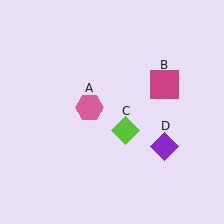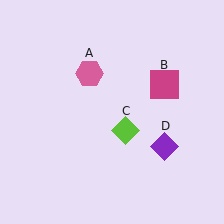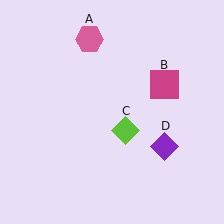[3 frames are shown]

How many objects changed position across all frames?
1 object changed position: pink hexagon (object A).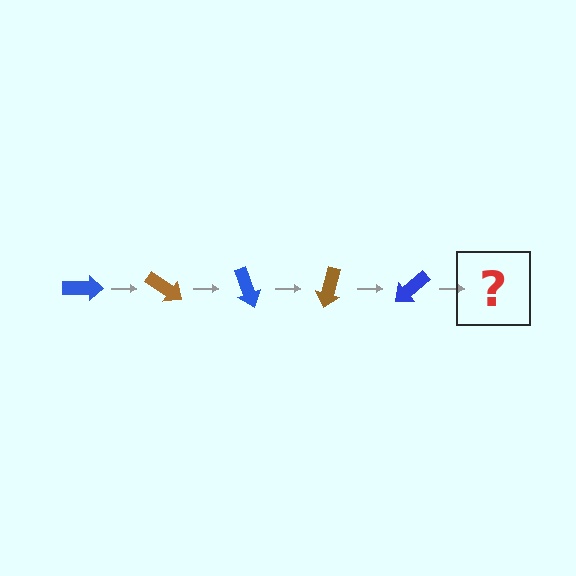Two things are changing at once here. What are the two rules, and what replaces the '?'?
The two rules are that it rotates 35 degrees each step and the color cycles through blue and brown. The '?' should be a brown arrow, rotated 175 degrees from the start.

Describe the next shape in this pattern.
It should be a brown arrow, rotated 175 degrees from the start.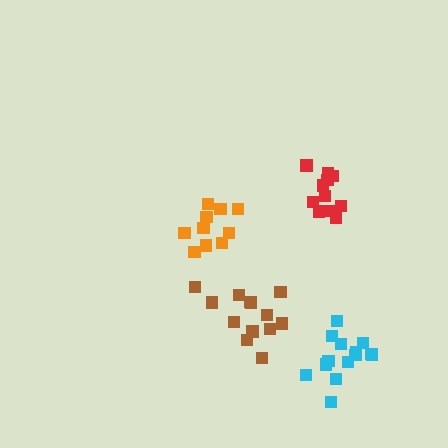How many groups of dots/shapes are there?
There are 4 groups.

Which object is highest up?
The red cluster is topmost.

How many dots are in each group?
Group 1: 13 dots, Group 2: 10 dots, Group 3: 11 dots, Group 4: 15 dots (49 total).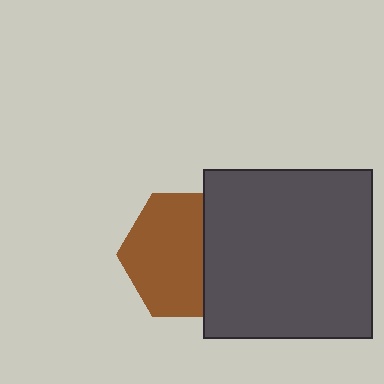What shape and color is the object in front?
The object in front is a dark gray square.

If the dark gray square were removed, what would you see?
You would see the complete brown hexagon.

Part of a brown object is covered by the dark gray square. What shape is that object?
It is a hexagon.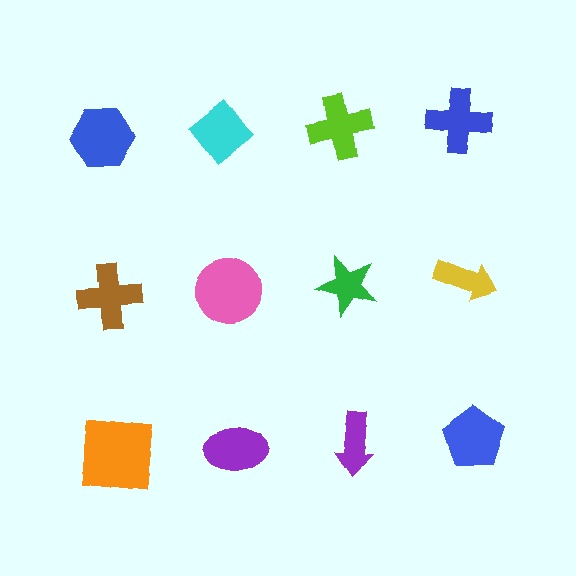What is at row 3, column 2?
A purple ellipse.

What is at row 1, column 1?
A blue hexagon.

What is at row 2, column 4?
A yellow arrow.